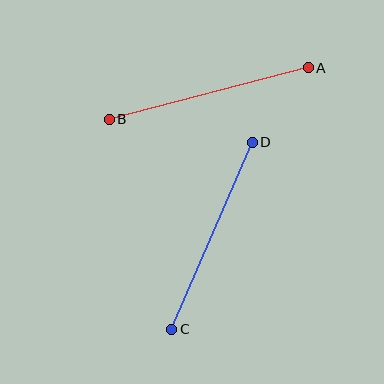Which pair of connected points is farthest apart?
Points A and B are farthest apart.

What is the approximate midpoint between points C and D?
The midpoint is at approximately (212, 236) pixels.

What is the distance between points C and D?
The distance is approximately 204 pixels.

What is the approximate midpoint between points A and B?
The midpoint is at approximately (209, 94) pixels.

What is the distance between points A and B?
The distance is approximately 205 pixels.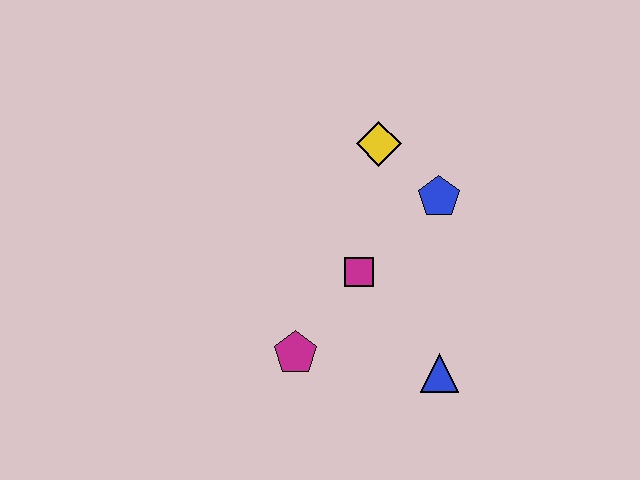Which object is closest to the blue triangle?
The magenta square is closest to the blue triangle.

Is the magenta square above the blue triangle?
Yes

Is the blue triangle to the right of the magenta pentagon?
Yes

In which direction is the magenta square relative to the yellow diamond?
The magenta square is below the yellow diamond.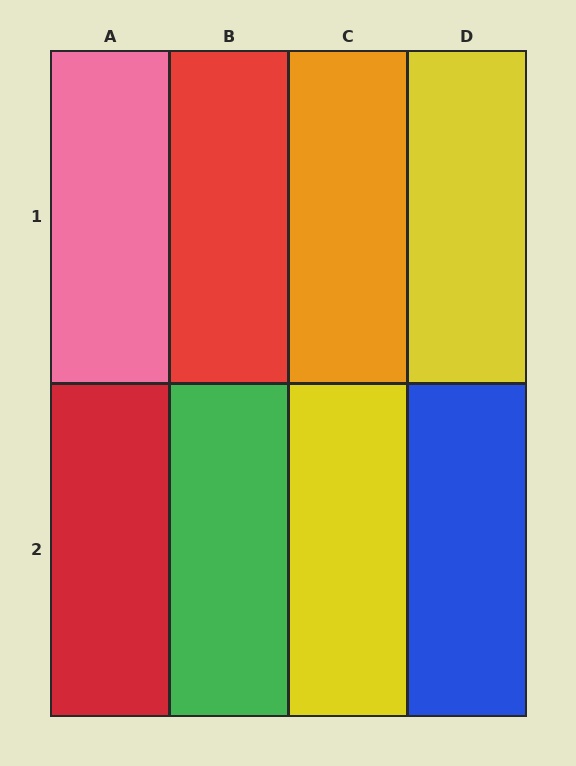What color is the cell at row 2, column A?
Red.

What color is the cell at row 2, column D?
Blue.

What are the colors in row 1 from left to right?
Pink, red, orange, yellow.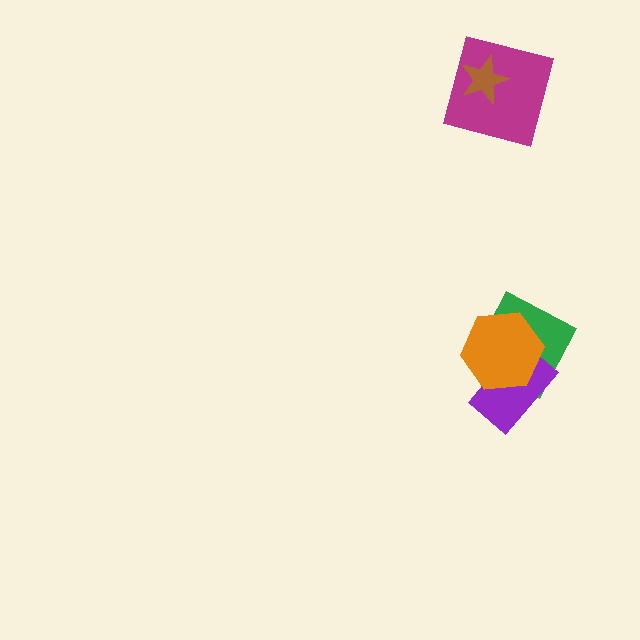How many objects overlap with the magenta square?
1 object overlaps with the magenta square.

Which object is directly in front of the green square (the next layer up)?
The purple rectangle is directly in front of the green square.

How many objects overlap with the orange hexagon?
2 objects overlap with the orange hexagon.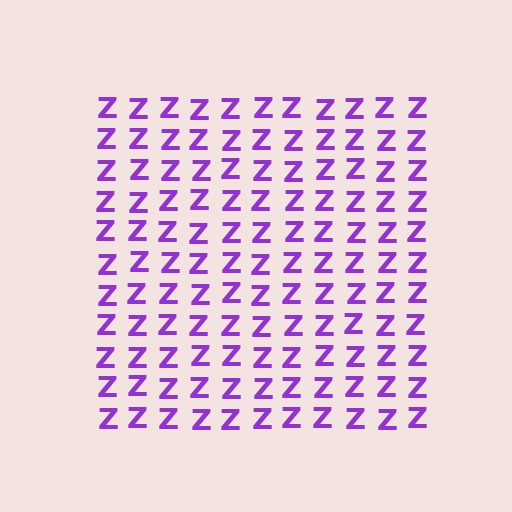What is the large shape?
The large shape is a square.